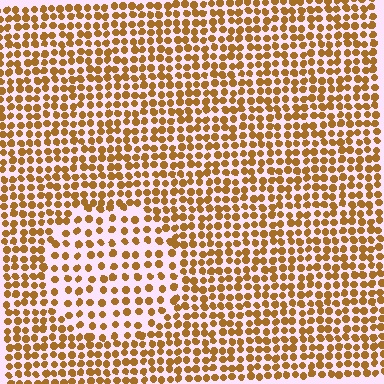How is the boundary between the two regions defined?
The boundary is defined by a change in element density (approximately 1.7x ratio). All elements are the same color, size, and shape.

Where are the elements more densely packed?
The elements are more densely packed outside the circle boundary.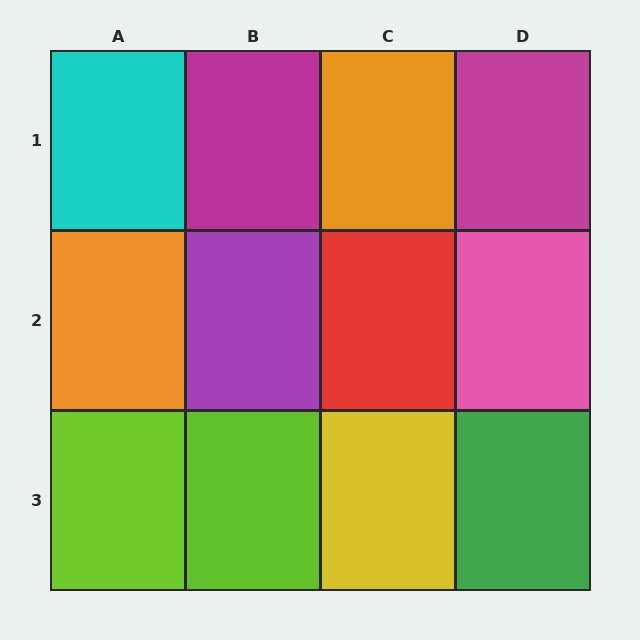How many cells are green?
1 cell is green.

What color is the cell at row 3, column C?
Yellow.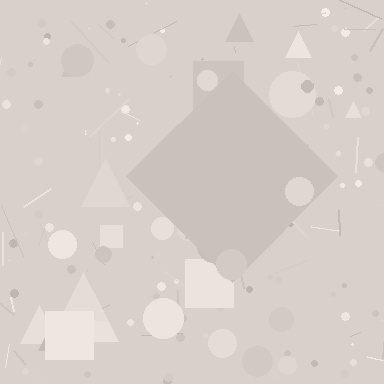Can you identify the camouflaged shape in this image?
The camouflaged shape is a diamond.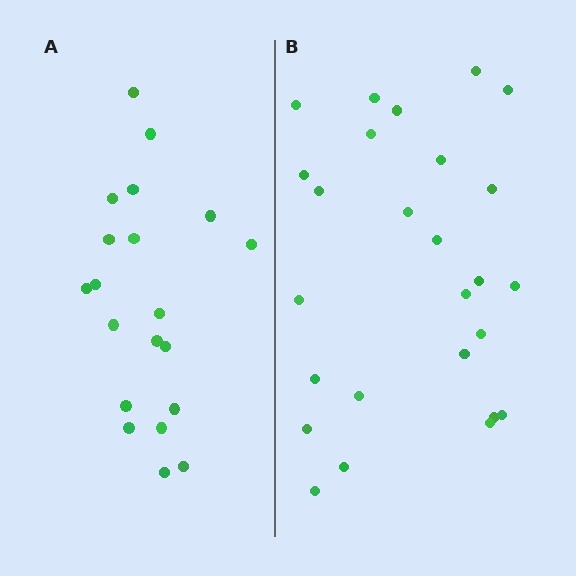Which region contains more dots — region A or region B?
Region B (the right region) has more dots.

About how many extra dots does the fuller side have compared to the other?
Region B has about 6 more dots than region A.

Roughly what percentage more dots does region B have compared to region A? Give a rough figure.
About 30% more.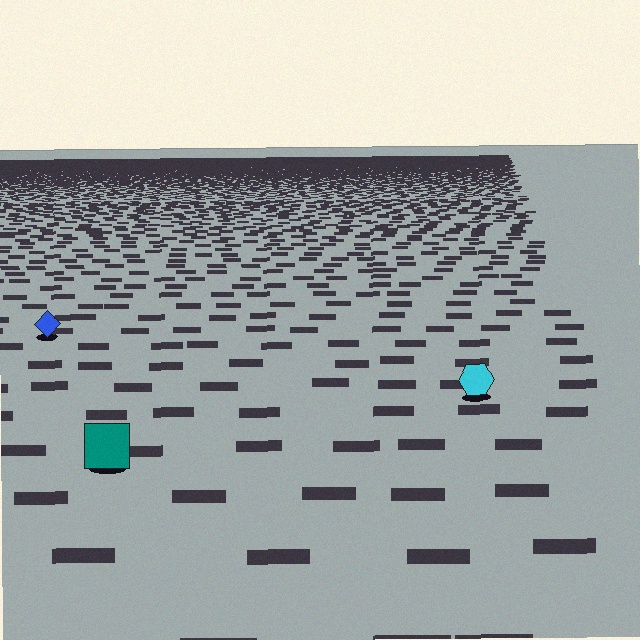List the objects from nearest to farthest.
From nearest to farthest: the teal square, the cyan hexagon, the blue diamond.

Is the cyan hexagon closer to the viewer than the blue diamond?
Yes. The cyan hexagon is closer — you can tell from the texture gradient: the ground texture is coarser near it.